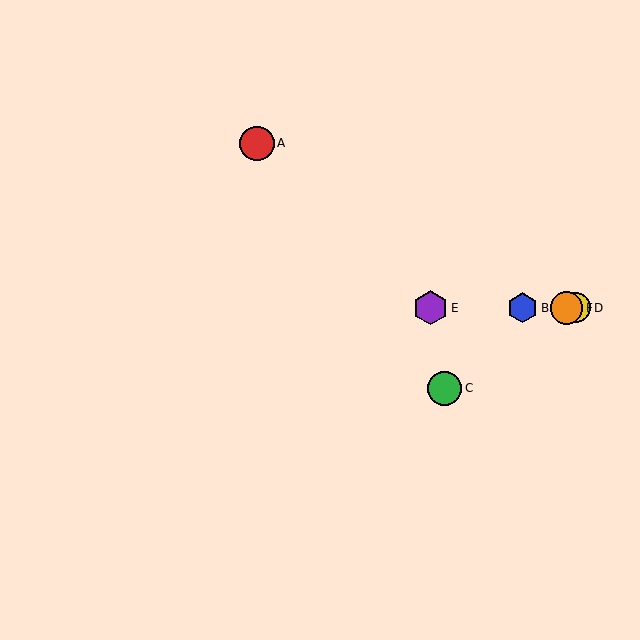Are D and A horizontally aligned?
No, D is at y≈308 and A is at y≈143.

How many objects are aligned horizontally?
4 objects (B, D, E, F) are aligned horizontally.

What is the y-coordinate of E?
Object E is at y≈308.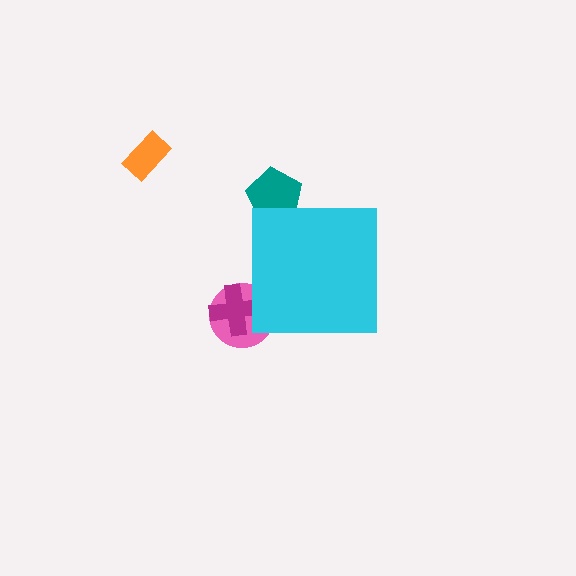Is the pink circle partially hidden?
Yes, the pink circle is partially hidden behind the cyan square.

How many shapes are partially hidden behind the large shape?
3 shapes are partially hidden.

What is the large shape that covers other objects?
A cyan square.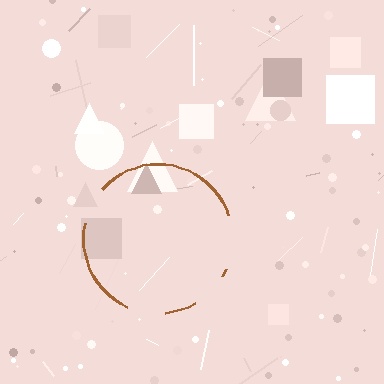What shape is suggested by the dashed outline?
The dashed outline suggests a circle.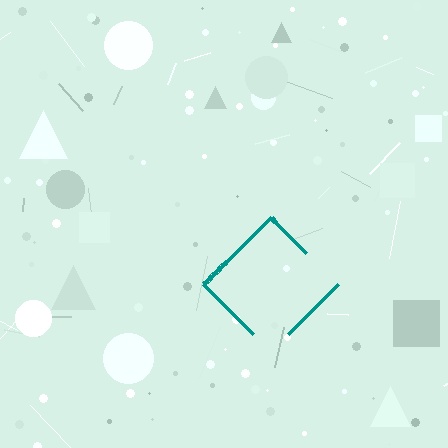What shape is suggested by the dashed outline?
The dashed outline suggests a diamond.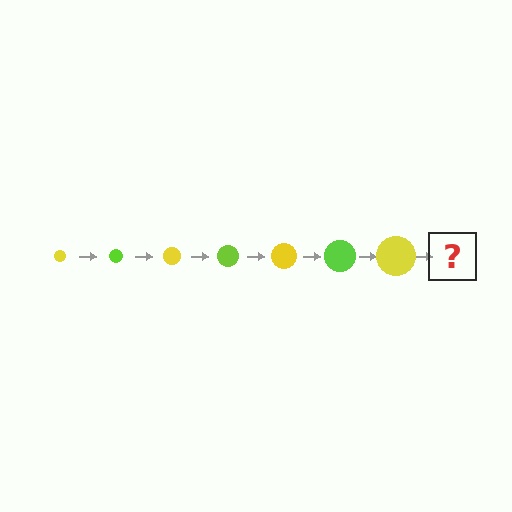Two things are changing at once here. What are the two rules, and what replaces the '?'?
The two rules are that the circle grows larger each step and the color cycles through yellow and lime. The '?' should be a lime circle, larger than the previous one.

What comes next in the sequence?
The next element should be a lime circle, larger than the previous one.